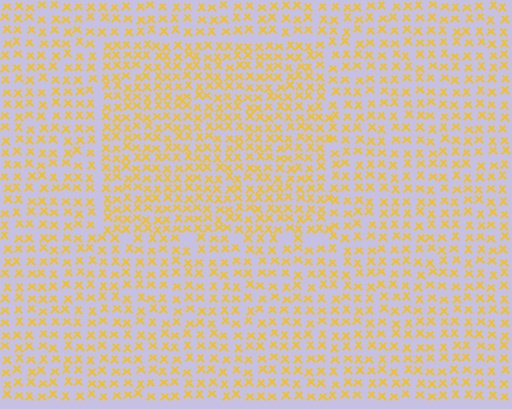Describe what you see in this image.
The image contains small yellow elements arranged at two different densities. A rectangle-shaped region is visible where the elements are more densely packed than the surrounding area.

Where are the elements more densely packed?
The elements are more densely packed inside the rectangle boundary.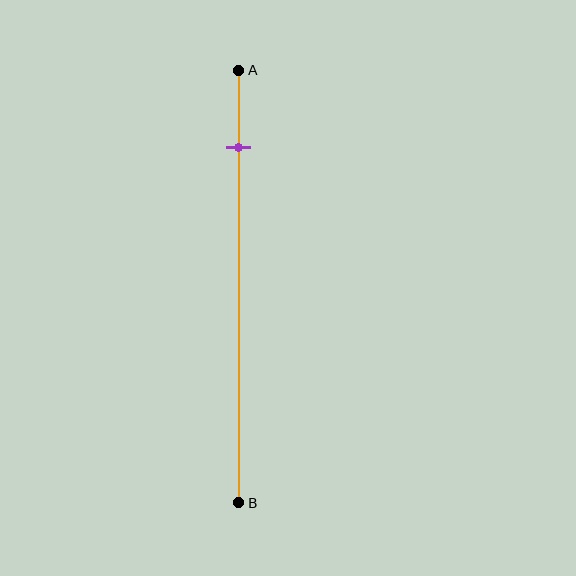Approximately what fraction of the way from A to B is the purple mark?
The purple mark is approximately 20% of the way from A to B.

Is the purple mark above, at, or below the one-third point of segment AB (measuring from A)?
The purple mark is above the one-third point of segment AB.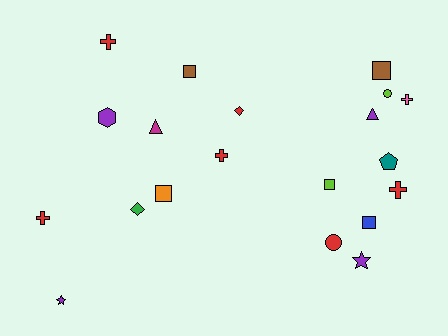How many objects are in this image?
There are 20 objects.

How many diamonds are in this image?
There are 2 diamonds.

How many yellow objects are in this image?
There are no yellow objects.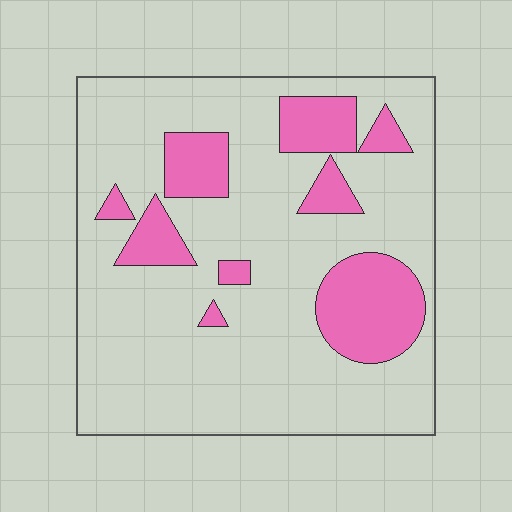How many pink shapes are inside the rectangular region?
9.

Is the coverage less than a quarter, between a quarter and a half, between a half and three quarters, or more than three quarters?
Less than a quarter.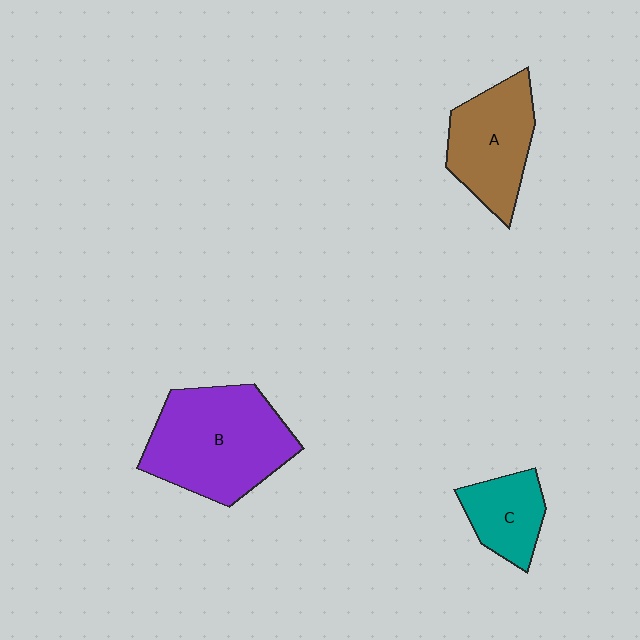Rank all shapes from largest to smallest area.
From largest to smallest: B (purple), A (brown), C (teal).